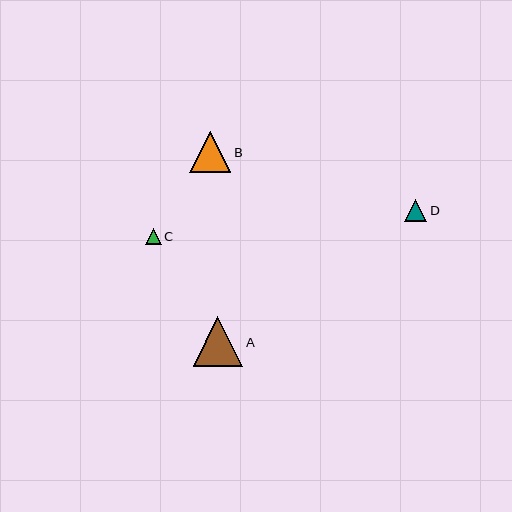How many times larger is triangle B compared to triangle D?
Triangle B is approximately 1.9 times the size of triangle D.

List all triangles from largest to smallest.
From largest to smallest: A, B, D, C.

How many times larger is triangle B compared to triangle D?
Triangle B is approximately 1.9 times the size of triangle D.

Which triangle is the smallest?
Triangle C is the smallest with a size of approximately 16 pixels.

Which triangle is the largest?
Triangle A is the largest with a size of approximately 50 pixels.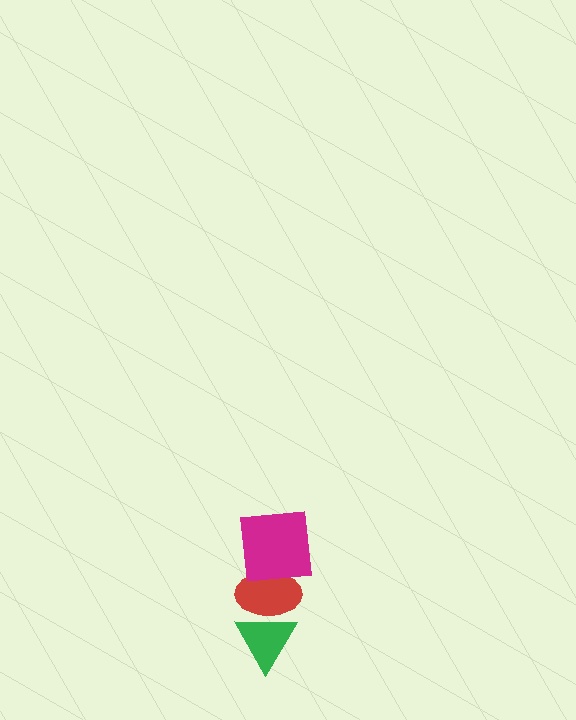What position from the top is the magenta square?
The magenta square is 1st from the top.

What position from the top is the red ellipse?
The red ellipse is 2nd from the top.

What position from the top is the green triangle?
The green triangle is 3rd from the top.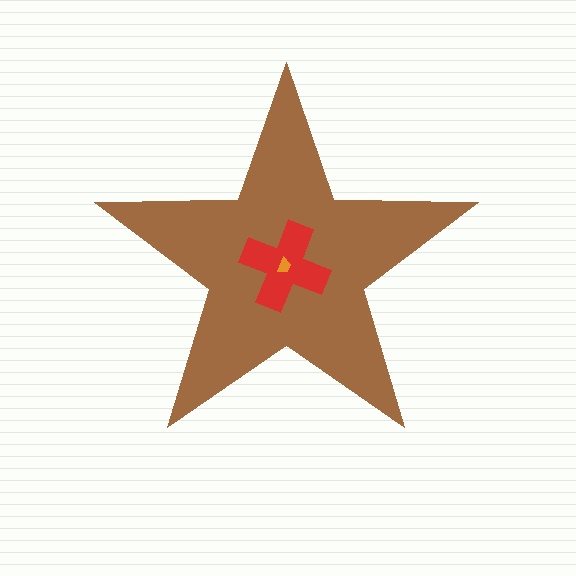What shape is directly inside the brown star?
The red cross.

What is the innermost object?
The orange trapezoid.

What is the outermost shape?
The brown star.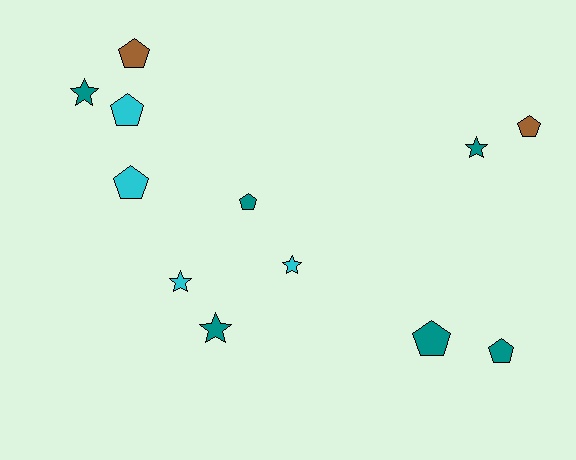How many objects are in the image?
There are 12 objects.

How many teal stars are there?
There are 3 teal stars.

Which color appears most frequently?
Teal, with 6 objects.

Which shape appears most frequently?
Pentagon, with 7 objects.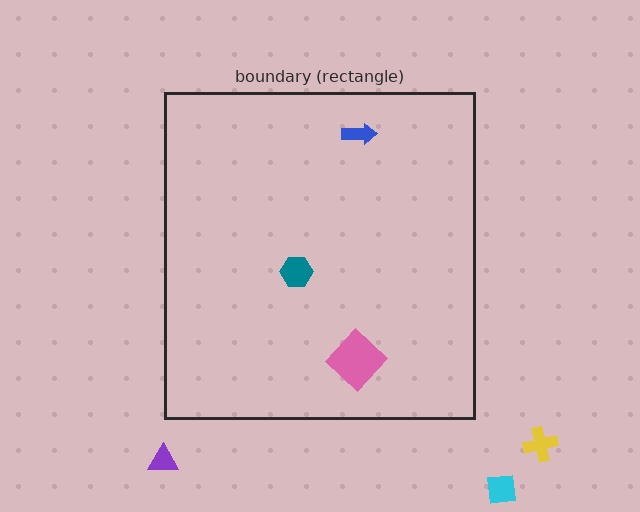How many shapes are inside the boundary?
3 inside, 3 outside.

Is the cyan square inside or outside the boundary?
Outside.